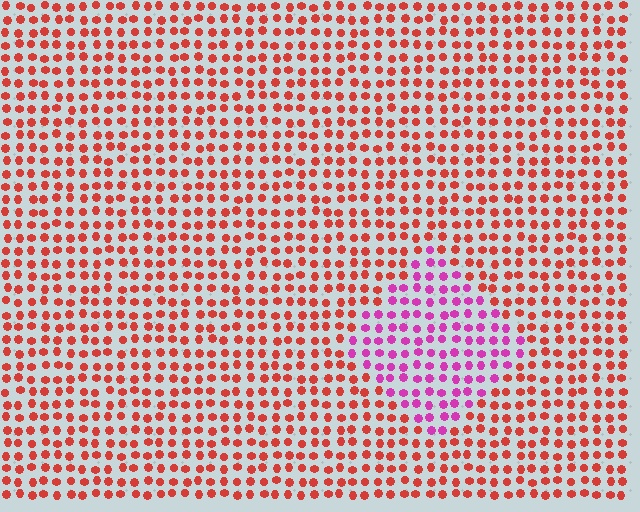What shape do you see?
I see a diamond.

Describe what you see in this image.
The image is filled with small red elements in a uniform arrangement. A diamond-shaped region is visible where the elements are tinted to a slightly different hue, forming a subtle color boundary.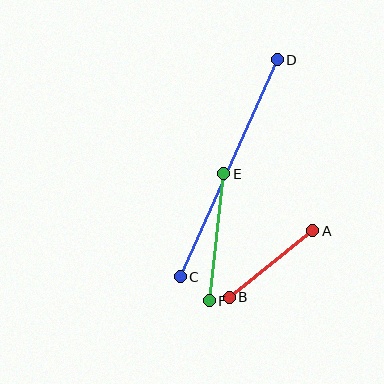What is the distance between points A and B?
The distance is approximately 107 pixels.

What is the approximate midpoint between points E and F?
The midpoint is at approximately (217, 237) pixels.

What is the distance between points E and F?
The distance is approximately 128 pixels.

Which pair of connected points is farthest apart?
Points C and D are farthest apart.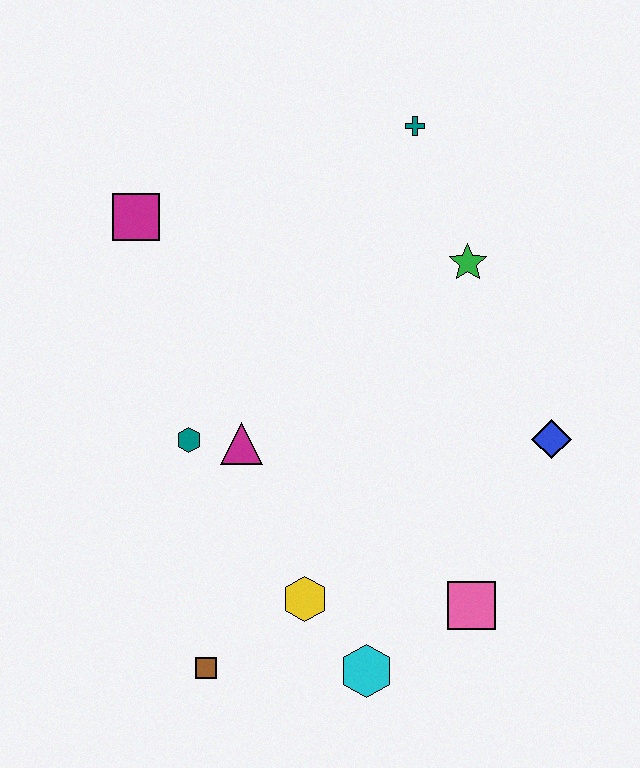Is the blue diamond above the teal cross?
No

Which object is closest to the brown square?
The yellow hexagon is closest to the brown square.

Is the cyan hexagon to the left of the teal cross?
Yes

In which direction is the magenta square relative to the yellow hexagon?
The magenta square is above the yellow hexagon.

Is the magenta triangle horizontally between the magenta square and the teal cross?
Yes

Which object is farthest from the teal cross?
The brown square is farthest from the teal cross.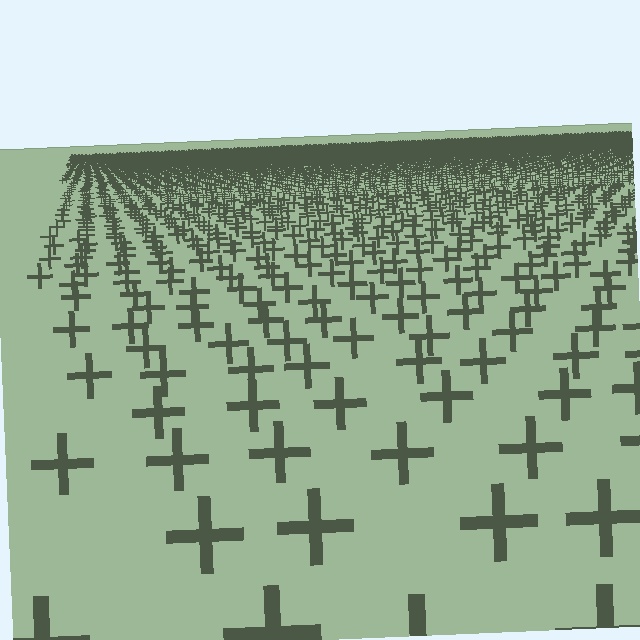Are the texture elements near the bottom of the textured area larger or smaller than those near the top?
Larger. Near the bottom, elements are closer to the viewer and appear at a bigger on-screen size.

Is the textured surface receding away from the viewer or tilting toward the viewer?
The surface is receding away from the viewer. Texture elements get smaller and denser toward the top.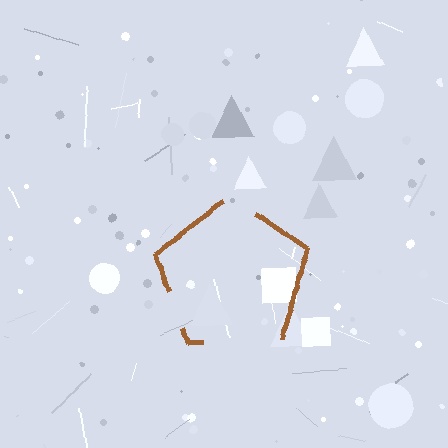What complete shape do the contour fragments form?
The contour fragments form a pentagon.